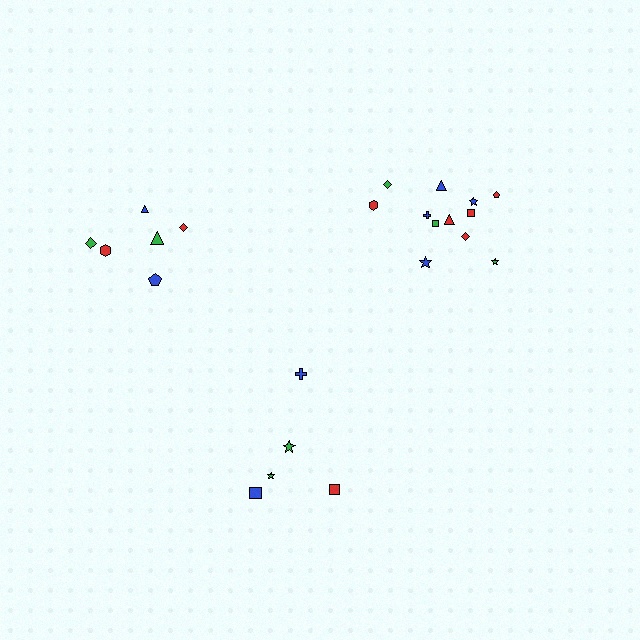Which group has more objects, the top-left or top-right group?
The top-right group.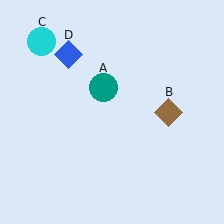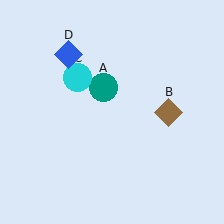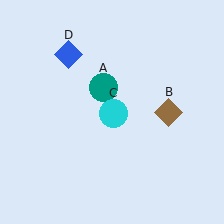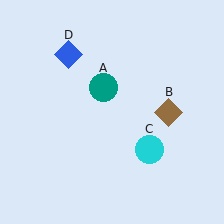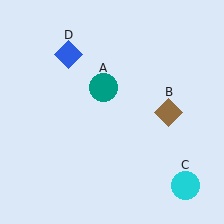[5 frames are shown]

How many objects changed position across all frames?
1 object changed position: cyan circle (object C).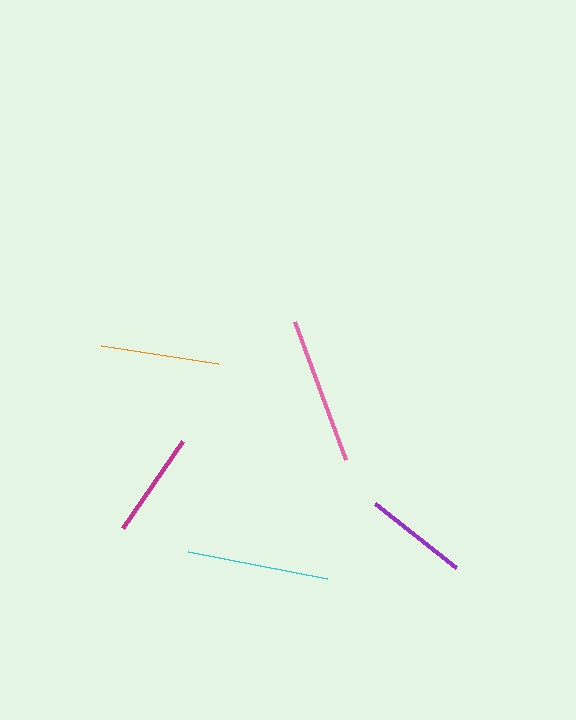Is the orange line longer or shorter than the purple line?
The orange line is longer than the purple line.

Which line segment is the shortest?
The purple line is the shortest at approximately 103 pixels.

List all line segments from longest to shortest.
From longest to shortest: pink, cyan, orange, magenta, purple.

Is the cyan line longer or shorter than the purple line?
The cyan line is longer than the purple line.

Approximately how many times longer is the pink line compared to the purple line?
The pink line is approximately 1.4 times the length of the purple line.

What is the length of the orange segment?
The orange segment is approximately 118 pixels long.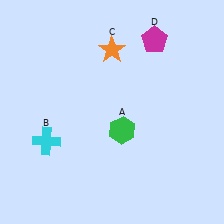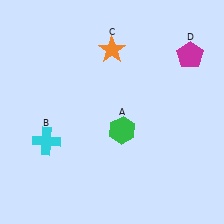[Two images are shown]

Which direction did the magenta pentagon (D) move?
The magenta pentagon (D) moved right.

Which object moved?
The magenta pentagon (D) moved right.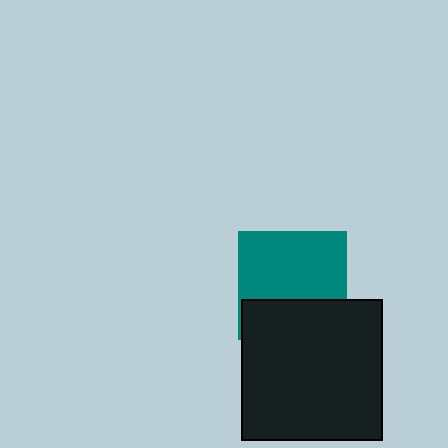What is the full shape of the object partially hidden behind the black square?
The partially hidden object is a teal square.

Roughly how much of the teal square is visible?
About half of it is visible (roughly 64%).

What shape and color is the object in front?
The object in front is a black square.